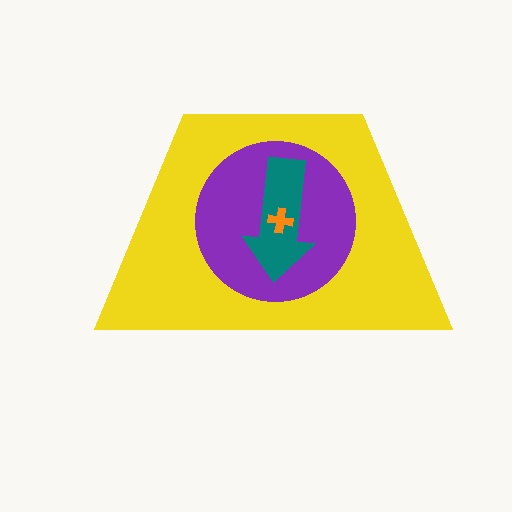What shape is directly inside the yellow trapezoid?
The purple circle.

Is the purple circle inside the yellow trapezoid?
Yes.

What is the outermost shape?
The yellow trapezoid.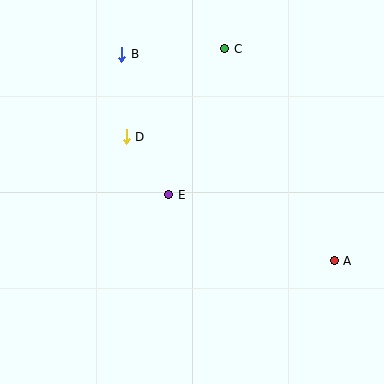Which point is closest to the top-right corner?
Point C is closest to the top-right corner.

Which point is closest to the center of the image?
Point E at (169, 195) is closest to the center.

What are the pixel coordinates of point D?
Point D is at (126, 137).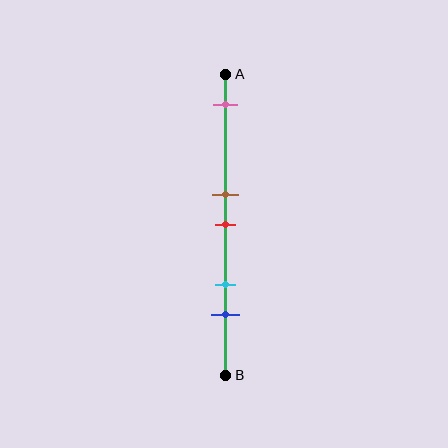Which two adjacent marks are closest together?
The brown and red marks are the closest adjacent pair.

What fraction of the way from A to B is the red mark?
The red mark is approximately 50% (0.5) of the way from A to B.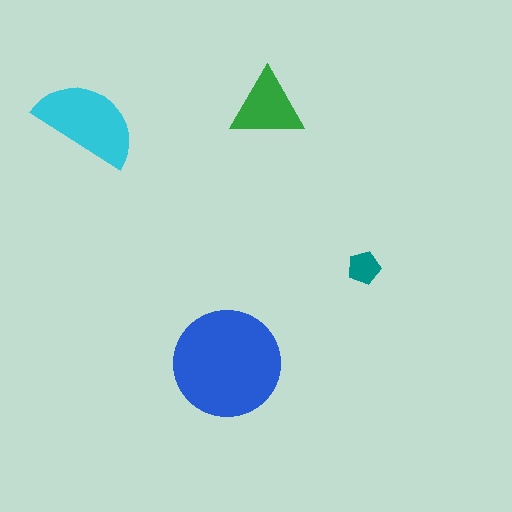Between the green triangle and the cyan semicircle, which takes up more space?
The cyan semicircle.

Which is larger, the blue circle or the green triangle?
The blue circle.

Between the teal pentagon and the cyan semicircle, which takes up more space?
The cyan semicircle.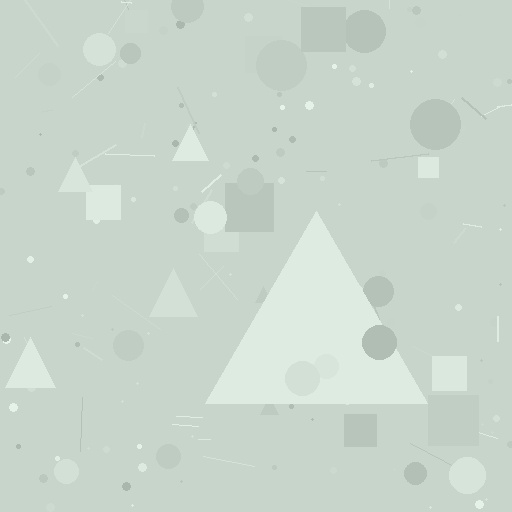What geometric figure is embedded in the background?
A triangle is embedded in the background.